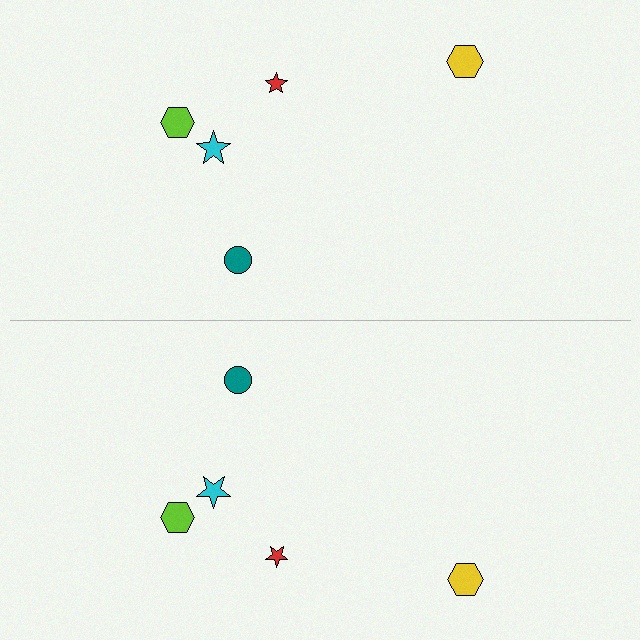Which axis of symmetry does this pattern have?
The pattern has a horizontal axis of symmetry running through the center of the image.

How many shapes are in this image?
There are 10 shapes in this image.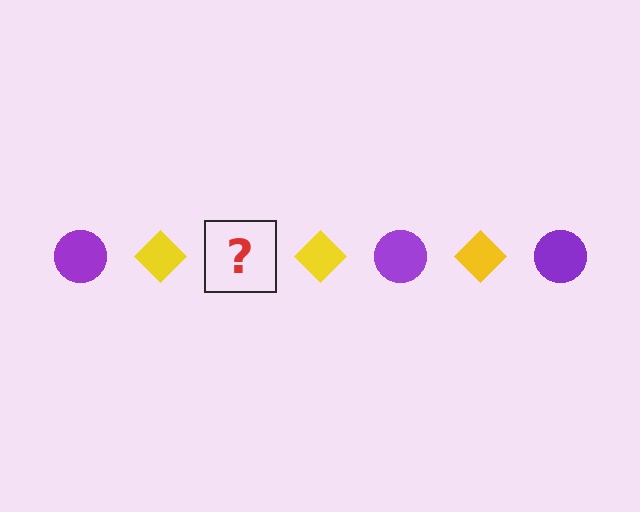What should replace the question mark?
The question mark should be replaced with a purple circle.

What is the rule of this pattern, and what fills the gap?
The rule is that the pattern alternates between purple circle and yellow diamond. The gap should be filled with a purple circle.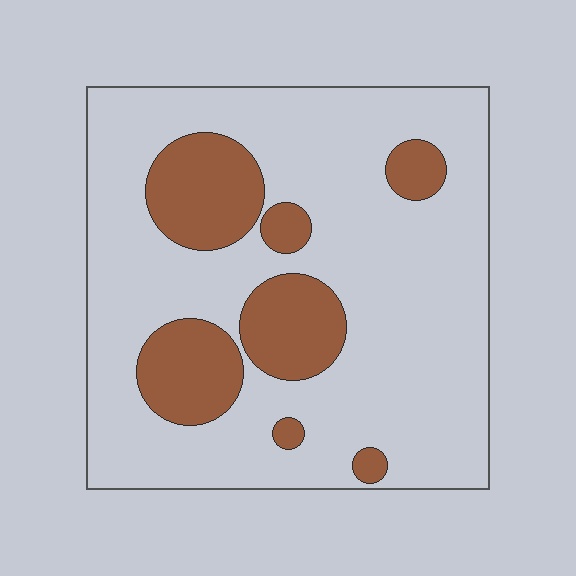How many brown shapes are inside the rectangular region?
7.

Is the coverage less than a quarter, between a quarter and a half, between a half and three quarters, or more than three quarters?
Less than a quarter.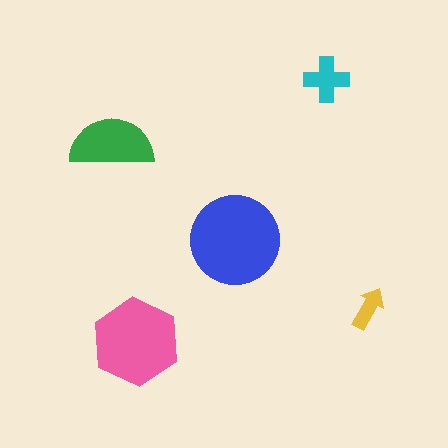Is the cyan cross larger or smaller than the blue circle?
Smaller.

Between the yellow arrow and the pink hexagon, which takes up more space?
The pink hexagon.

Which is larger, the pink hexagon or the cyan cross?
The pink hexagon.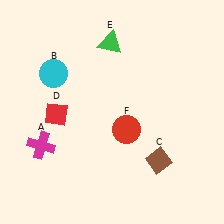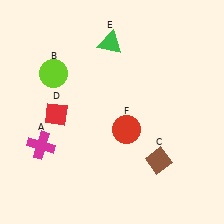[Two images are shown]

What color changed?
The circle (B) changed from cyan in Image 1 to lime in Image 2.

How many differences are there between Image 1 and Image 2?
There is 1 difference between the two images.